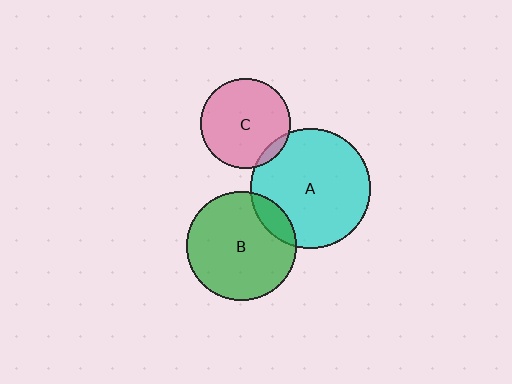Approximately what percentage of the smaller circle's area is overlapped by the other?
Approximately 15%.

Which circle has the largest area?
Circle A (cyan).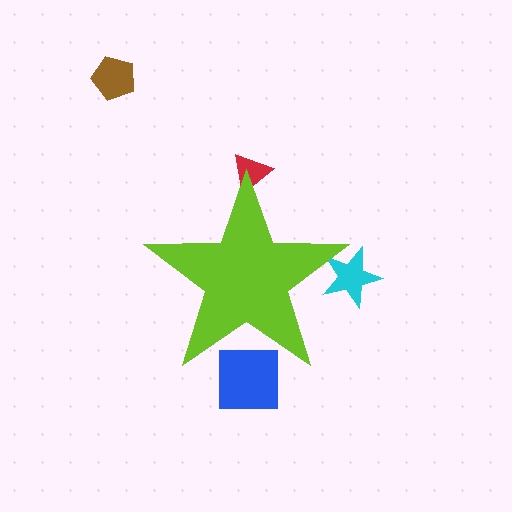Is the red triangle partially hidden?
Yes, the red triangle is partially hidden behind the lime star.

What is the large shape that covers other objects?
A lime star.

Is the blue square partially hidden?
Yes, the blue square is partially hidden behind the lime star.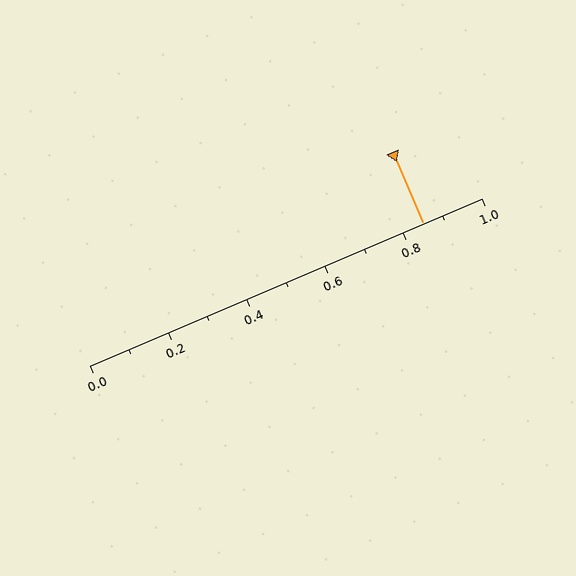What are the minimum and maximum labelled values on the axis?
The axis runs from 0.0 to 1.0.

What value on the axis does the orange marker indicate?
The marker indicates approximately 0.85.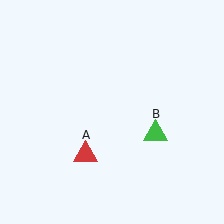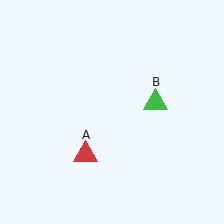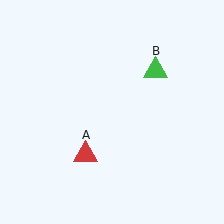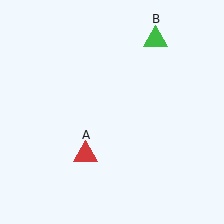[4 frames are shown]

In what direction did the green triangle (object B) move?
The green triangle (object B) moved up.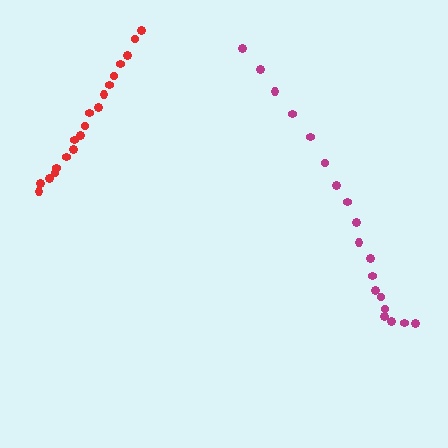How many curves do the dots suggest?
There are 2 distinct paths.